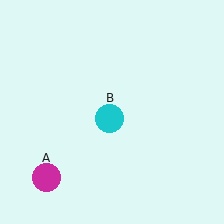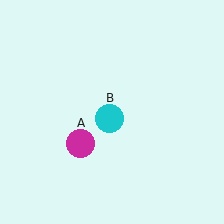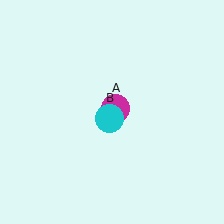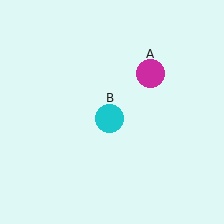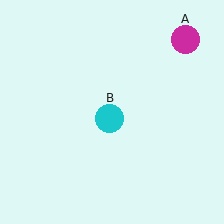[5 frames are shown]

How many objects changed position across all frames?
1 object changed position: magenta circle (object A).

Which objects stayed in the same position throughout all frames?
Cyan circle (object B) remained stationary.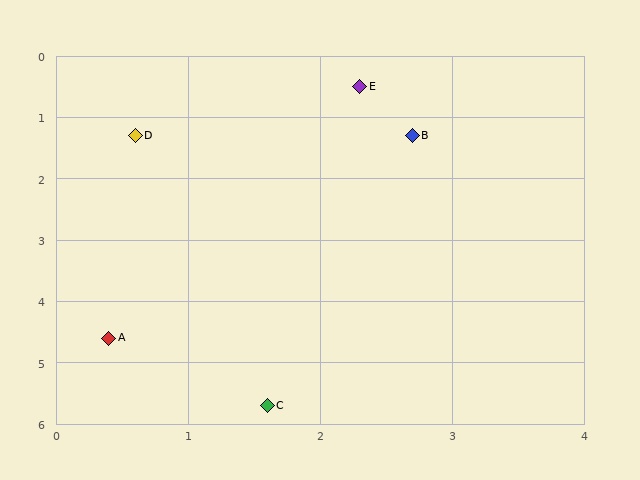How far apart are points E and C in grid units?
Points E and C are about 5.2 grid units apart.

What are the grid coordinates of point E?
Point E is at approximately (2.3, 0.5).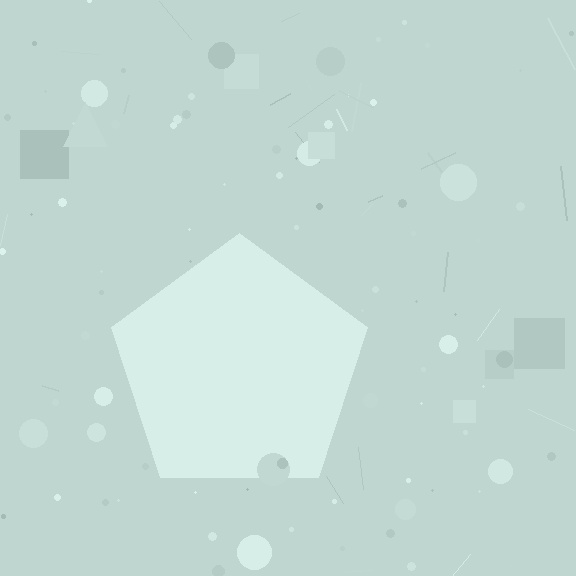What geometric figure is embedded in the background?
A pentagon is embedded in the background.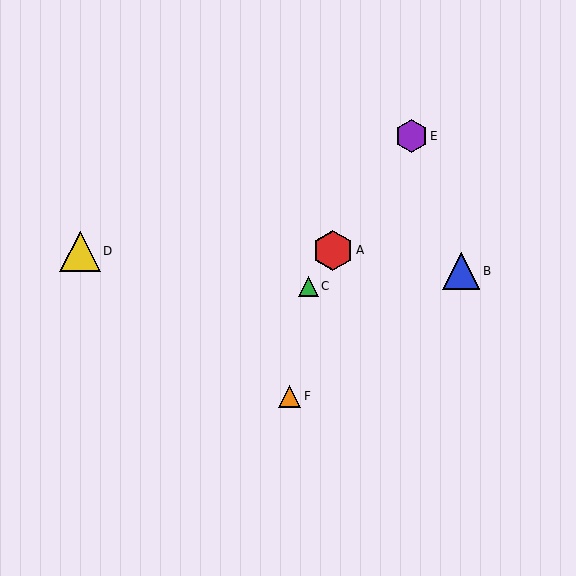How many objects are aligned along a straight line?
3 objects (A, C, E) are aligned along a straight line.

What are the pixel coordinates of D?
Object D is at (80, 251).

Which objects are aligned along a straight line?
Objects A, C, E are aligned along a straight line.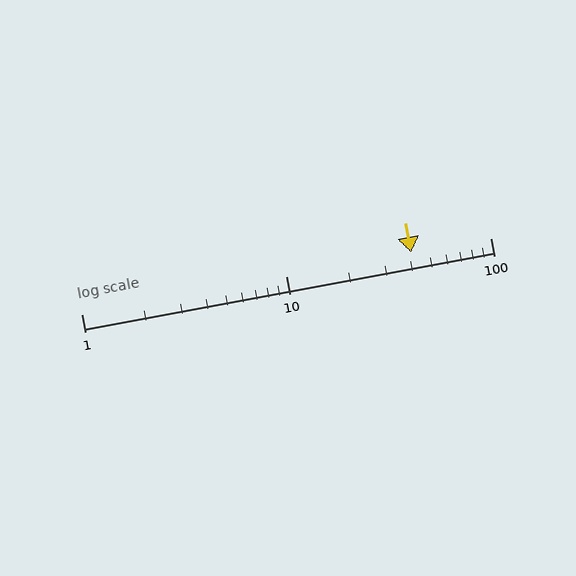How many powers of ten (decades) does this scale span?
The scale spans 2 decades, from 1 to 100.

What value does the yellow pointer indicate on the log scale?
The pointer indicates approximately 41.